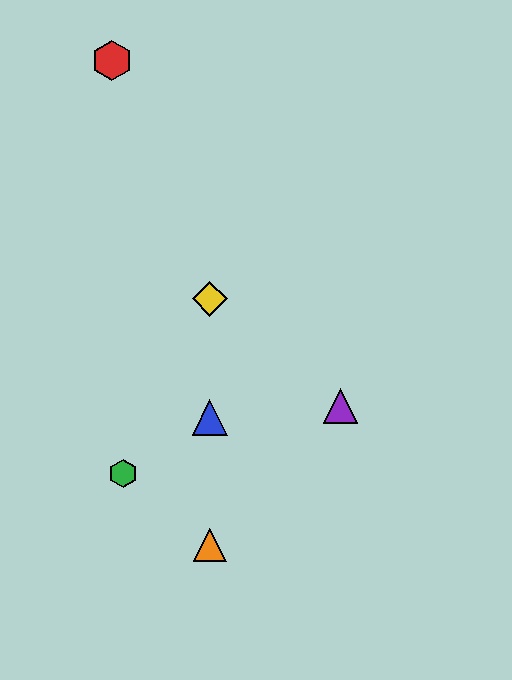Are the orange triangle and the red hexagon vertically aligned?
No, the orange triangle is at x≈210 and the red hexagon is at x≈112.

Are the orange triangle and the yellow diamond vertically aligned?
Yes, both are at x≈210.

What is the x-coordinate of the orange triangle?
The orange triangle is at x≈210.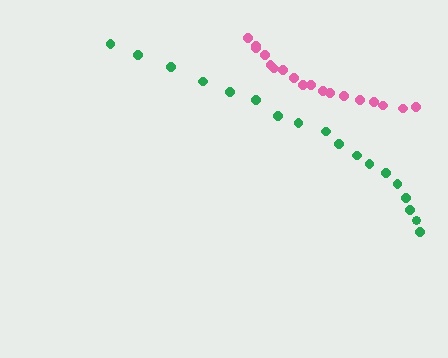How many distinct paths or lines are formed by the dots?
There are 2 distinct paths.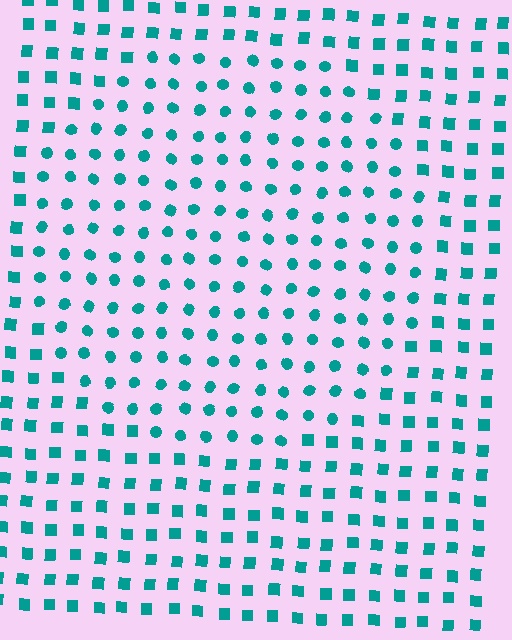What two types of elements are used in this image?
The image uses circles inside the circle region and squares outside it.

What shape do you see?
I see a circle.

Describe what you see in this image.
The image is filled with small teal elements arranged in a uniform grid. A circle-shaped region contains circles, while the surrounding area contains squares. The boundary is defined purely by the change in element shape.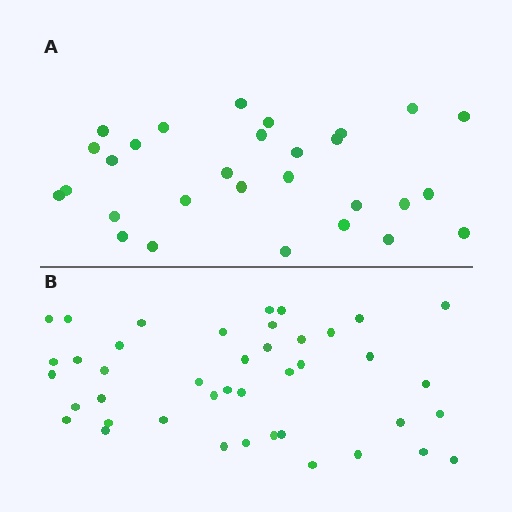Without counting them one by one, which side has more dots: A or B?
Region B (the bottom region) has more dots.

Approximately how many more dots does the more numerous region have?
Region B has approximately 15 more dots than region A.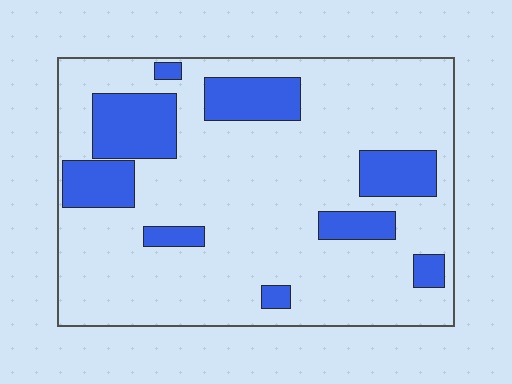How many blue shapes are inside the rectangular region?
9.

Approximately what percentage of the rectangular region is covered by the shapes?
Approximately 20%.